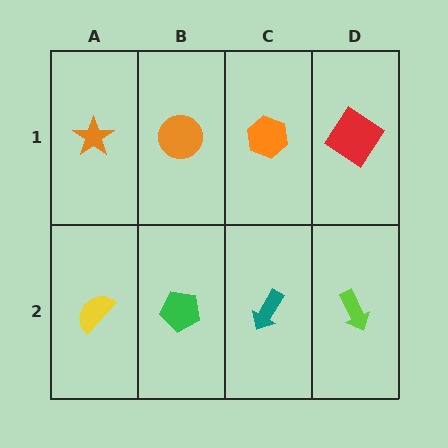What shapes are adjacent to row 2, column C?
An orange hexagon (row 1, column C), a green pentagon (row 2, column B), a lime arrow (row 2, column D).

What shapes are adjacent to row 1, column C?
A teal arrow (row 2, column C), an orange circle (row 1, column B), a red diamond (row 1, column D).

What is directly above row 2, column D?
A red diamond.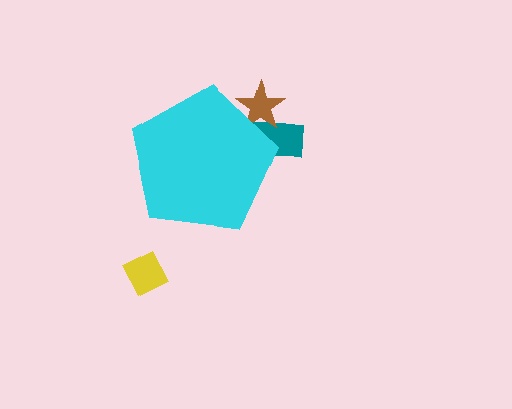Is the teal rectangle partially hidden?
Yes, the teal rectangle is partially hidden behind the cyan pentagon.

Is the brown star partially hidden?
Yes, the brown star is partially hidden behind the cyan pentagon.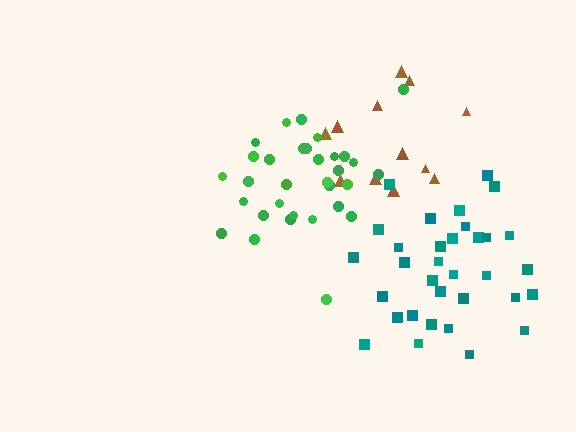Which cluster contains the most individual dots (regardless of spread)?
Teal (33).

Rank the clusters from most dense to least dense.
teal, green, brown.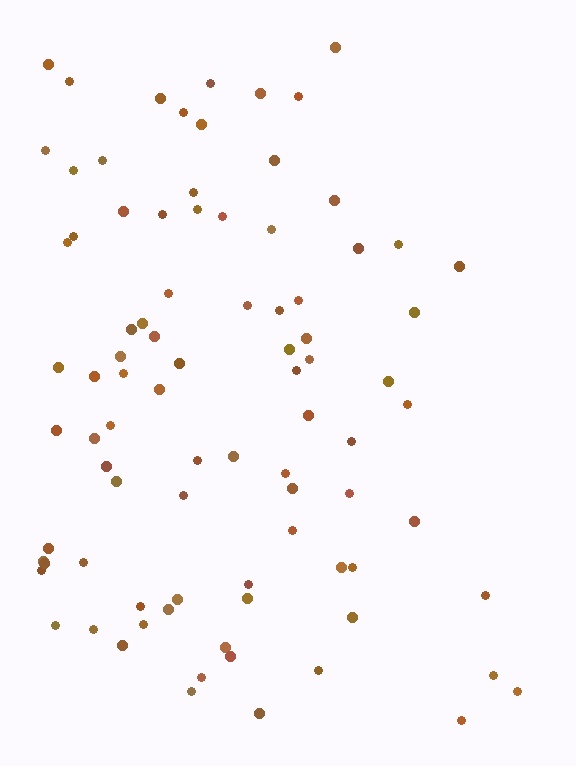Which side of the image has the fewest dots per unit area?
The right.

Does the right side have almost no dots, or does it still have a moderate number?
Still a moderate number, just noticeably fewer than the left.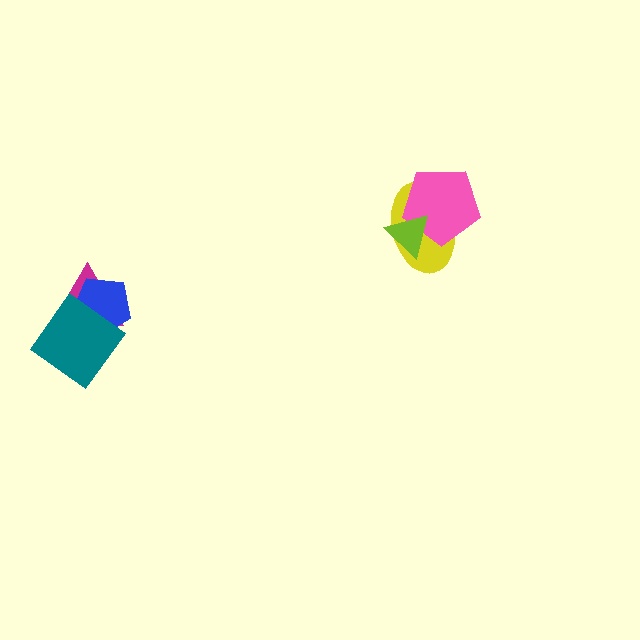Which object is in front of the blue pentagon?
The teal diamond is in front of the blue pentagon.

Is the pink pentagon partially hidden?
Yes, it is partially covered by another shape.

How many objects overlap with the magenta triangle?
2 objects overlap with the magenta triangle.